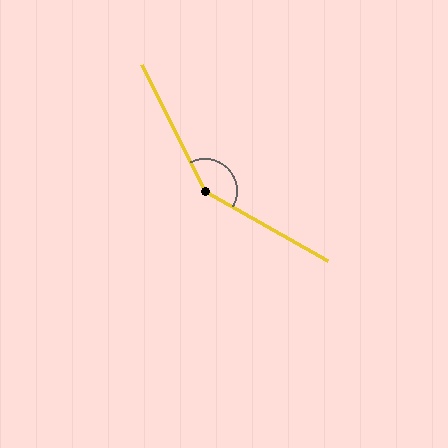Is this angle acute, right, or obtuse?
It is obtuse.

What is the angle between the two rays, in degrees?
Approximately 146 degrees.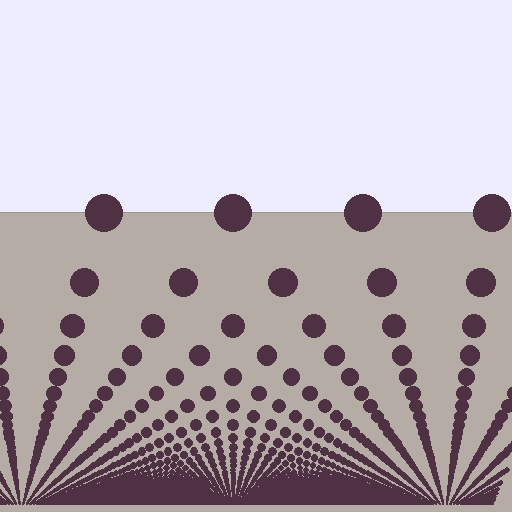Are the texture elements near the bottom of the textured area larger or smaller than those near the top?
Smaller. The gradient is inverted — elements near the bottom are smaller and denser.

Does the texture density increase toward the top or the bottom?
Density increases toward the bottom.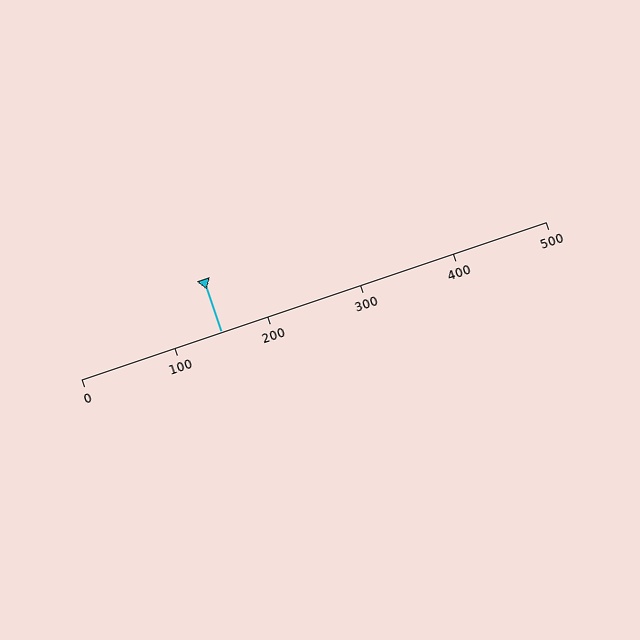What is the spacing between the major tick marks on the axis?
The major ticks are spaced 100 apart.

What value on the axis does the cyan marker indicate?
The marker indicates approximately 150.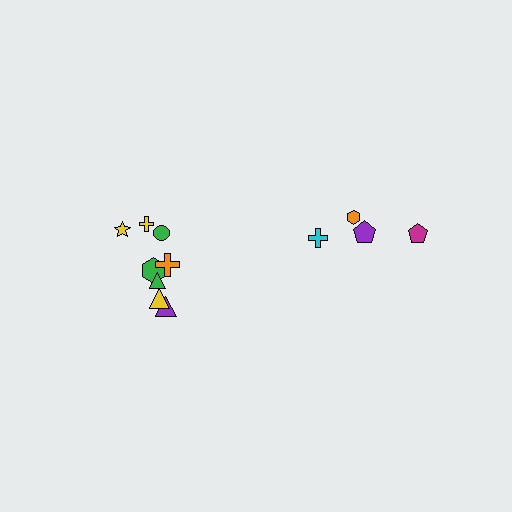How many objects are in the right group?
There are 4 objects.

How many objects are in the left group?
There are 8 objects.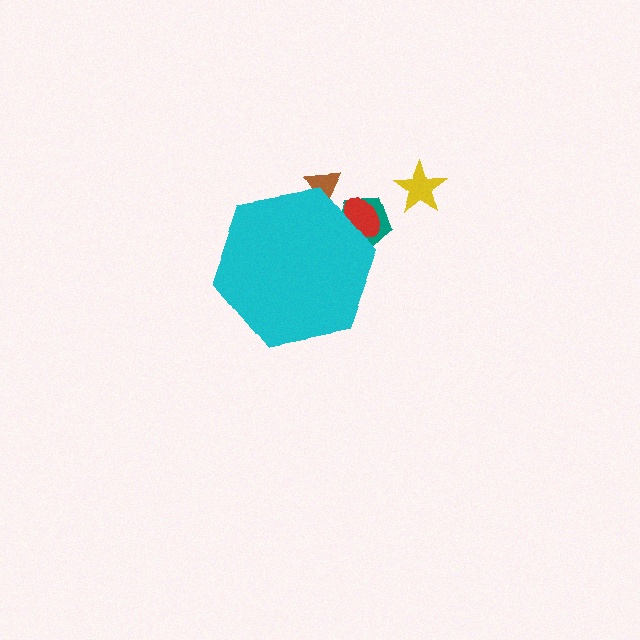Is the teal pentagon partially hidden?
Yes, the teal pentagon is partially hidden behind the cyan hexagon.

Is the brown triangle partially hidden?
Yes, the brown triangle is partially hidden behind the cyan hexagon.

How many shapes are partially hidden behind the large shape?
3 shapes are partially hidden.